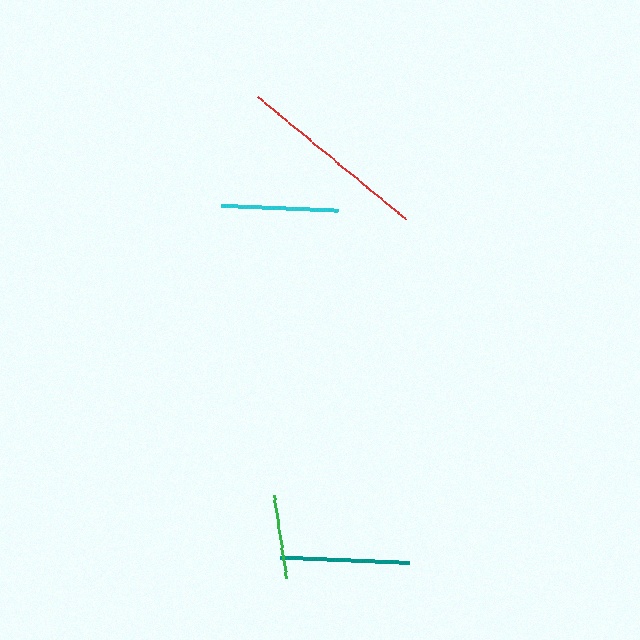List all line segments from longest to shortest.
From longest to shortest: red, teal, cyan, green.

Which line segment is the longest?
The red line is the longest at approximately 192 pixels.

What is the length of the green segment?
The green segment is approximately 84 pixels long.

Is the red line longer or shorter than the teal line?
The red line is longer than the teal line.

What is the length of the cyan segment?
The cyan segment is approximately 118 pixels long.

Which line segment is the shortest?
The green line is the shortest at approximately 84 pixels.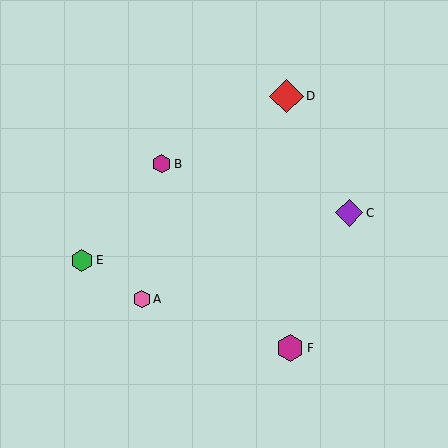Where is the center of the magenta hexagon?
The center of the magenta hexagon is at (290, 348).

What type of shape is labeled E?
Shape E is a green hexagon.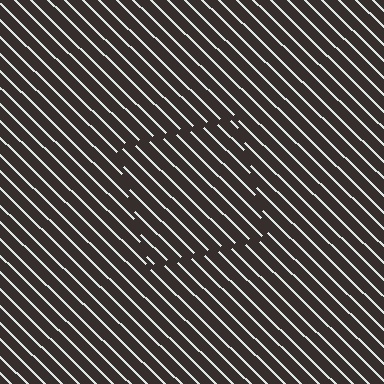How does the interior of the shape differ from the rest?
The interior of the shape contains the same grating, shifted by half a period — the contour is defined by the phase discontinuity where line-ends from the inner and outer gratings abut.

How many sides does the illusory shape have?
4 sides — the line-ends trace a square.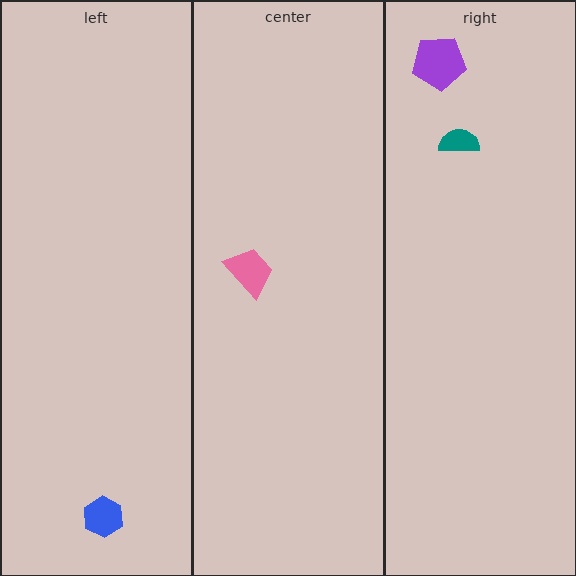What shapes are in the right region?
The purple pentagon, the teal semicircle.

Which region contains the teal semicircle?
The right region.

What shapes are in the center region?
The pink trapezoid.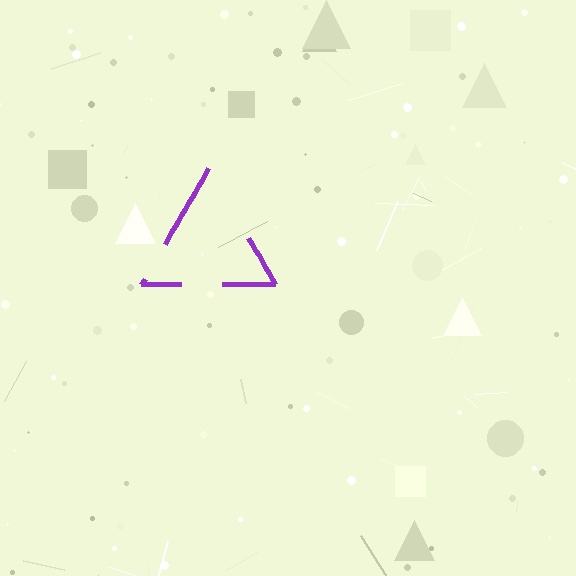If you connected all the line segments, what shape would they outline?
They would outline a triangle.